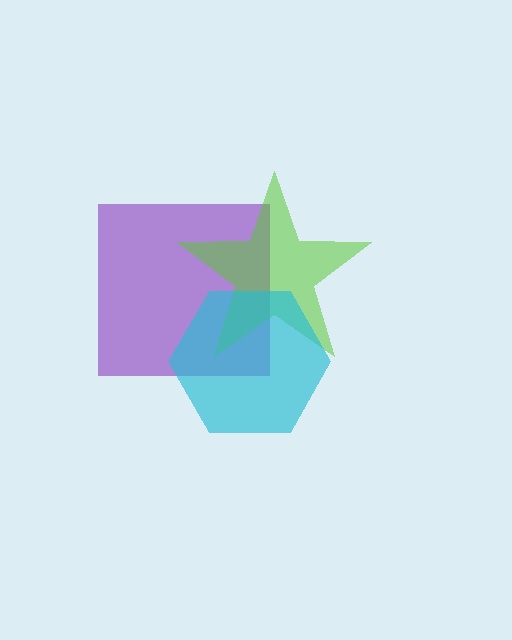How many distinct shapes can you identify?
There are 3 distinct shapes: a purple square, a lime star, a cyan hexagon.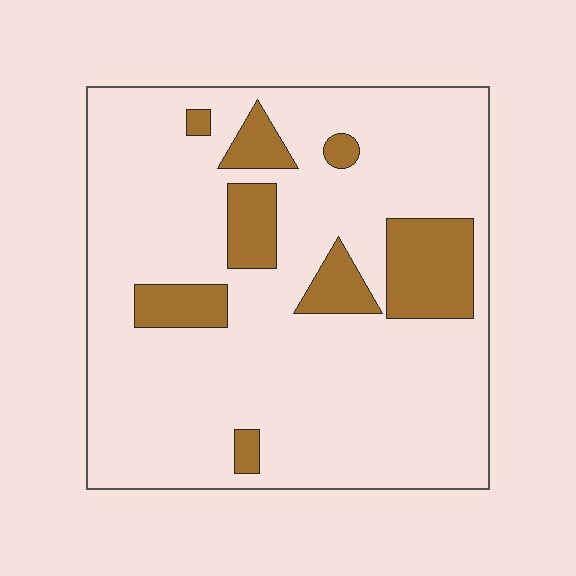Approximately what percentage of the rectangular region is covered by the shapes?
Approximately 15%.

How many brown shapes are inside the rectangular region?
8.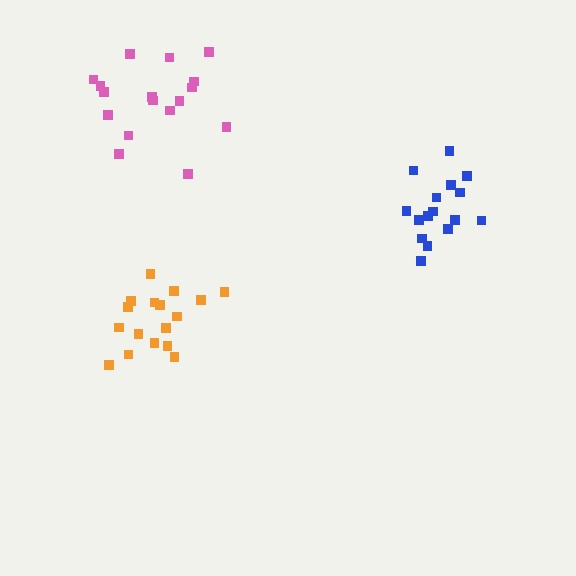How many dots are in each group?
Group 1: 16 dots, Group 2: 17 dots, Group 3: 17 dots (50 total).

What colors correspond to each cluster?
The clusters are colored: blue, orange, pink.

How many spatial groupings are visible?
There are 3 spatial groupings.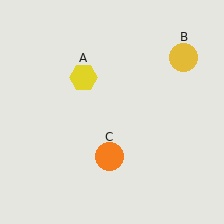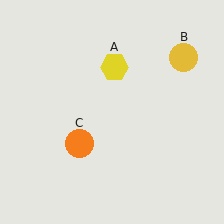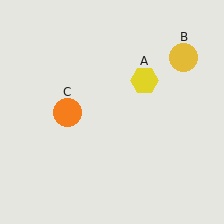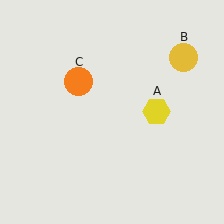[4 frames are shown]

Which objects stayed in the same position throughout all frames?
Yellow circle (object B) remained stationary.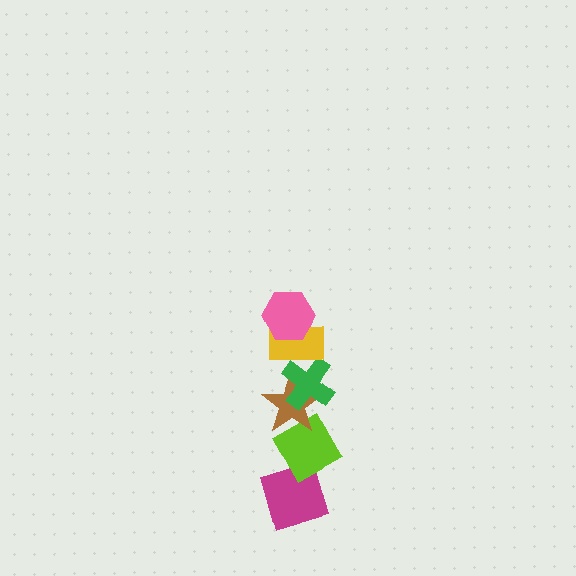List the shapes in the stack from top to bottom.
From top to bottom: the pink hexagon, the yellow rectangle, the green cross, the brown star, the lime diamond, the magenta diamond.